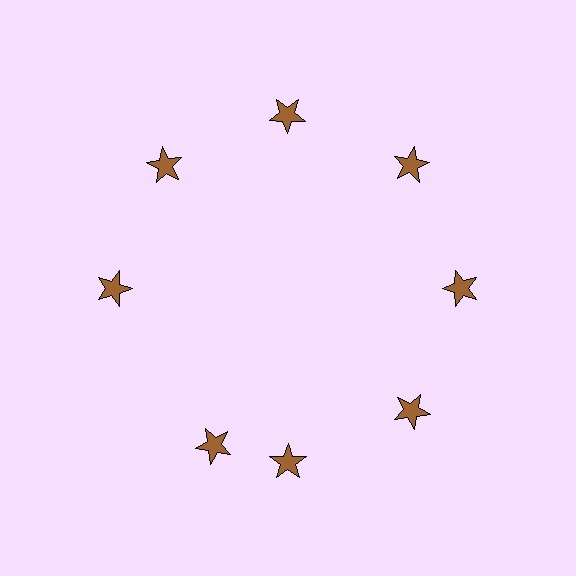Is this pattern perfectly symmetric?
No. The 8 brown stars are arranged in a ring, but one element near the 8 o'clock position is rotated out of alignment along the ring, breaking the 8-fold rotational symmetry.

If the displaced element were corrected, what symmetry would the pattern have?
It would have 8-fold rotational symmetry — the pattern would map onto itself every 45 degrees.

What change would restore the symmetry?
The symmetry would be restored by rotating it back into even spacing with its neighbors so that all 8 stars sit at equal angles and equal distance from the center.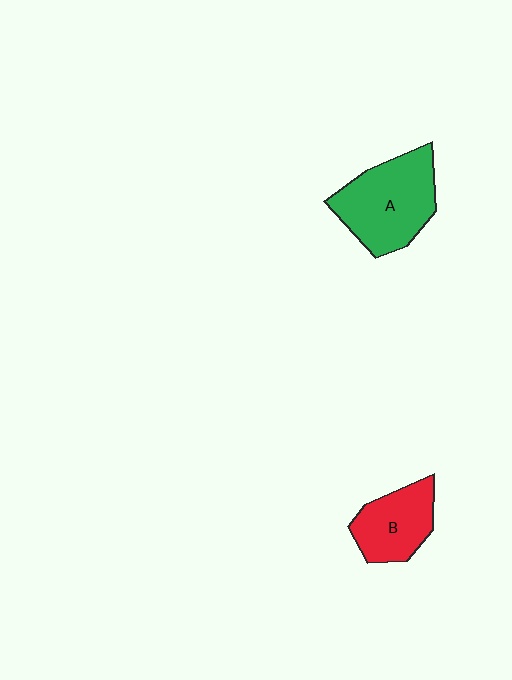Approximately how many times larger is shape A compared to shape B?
Approximately 1.5 times.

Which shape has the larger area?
Shape A (green).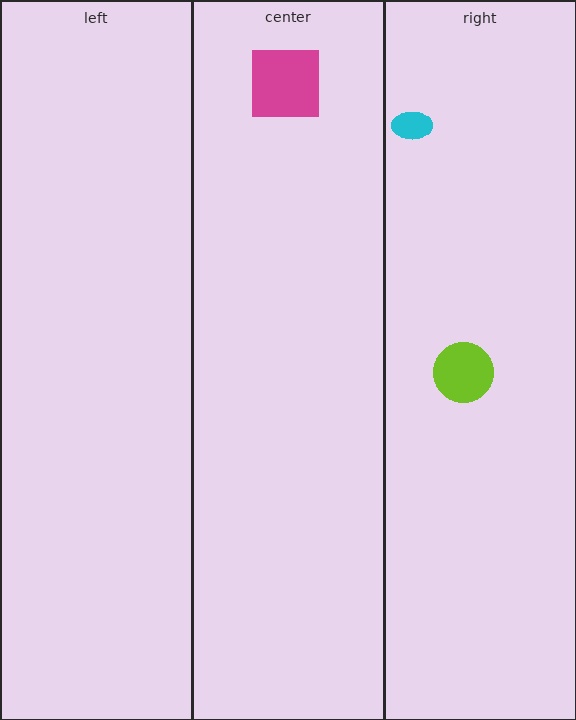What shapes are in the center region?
The magenta square.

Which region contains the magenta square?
The center region.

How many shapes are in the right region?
2.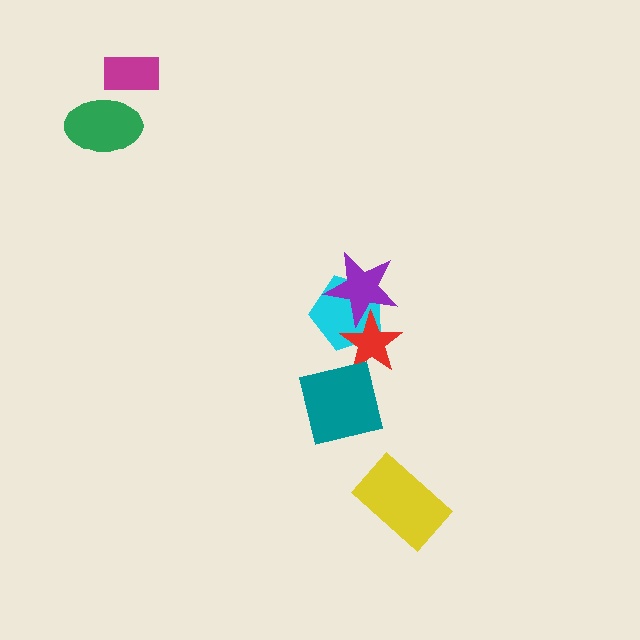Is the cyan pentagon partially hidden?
Yes, it is partially covered by another shape.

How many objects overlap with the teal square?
0 objects overlap with the teal square.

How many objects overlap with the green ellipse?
1 object overlaps with the green ellipse.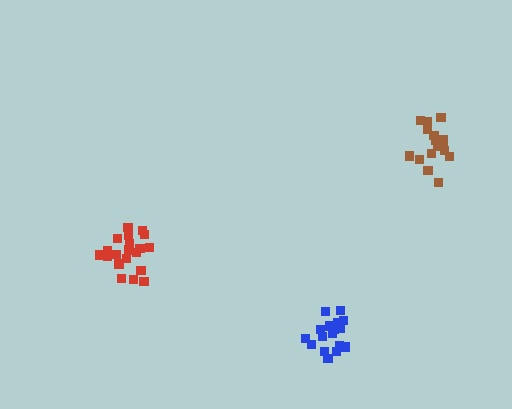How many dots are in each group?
Group 1: 20 dots, Group 2: 17 dots, Group 3: 17 dots (54 total).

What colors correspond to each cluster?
The clusters are colored: red, brown, blue.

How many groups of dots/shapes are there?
There are 3 groups.